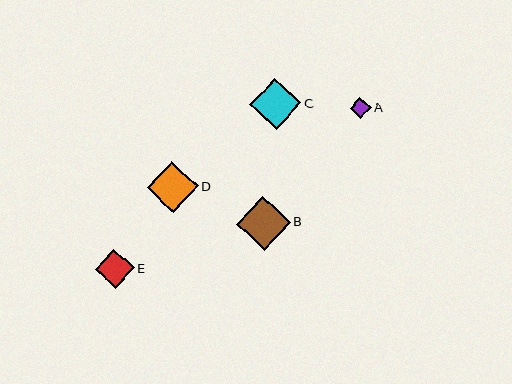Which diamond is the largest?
Diamond B is the largest with a size of approximately 54 pixels.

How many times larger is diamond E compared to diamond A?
Diamond E is approximately 1.9 times the size of diamond A.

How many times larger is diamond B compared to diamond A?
Diamond B is approximately 2.6 times the size of diamond A.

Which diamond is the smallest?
Diamond A is the smallest with a size of approximately 21 pixels.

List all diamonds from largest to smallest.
From largest to smallest: B, C, D, E, A.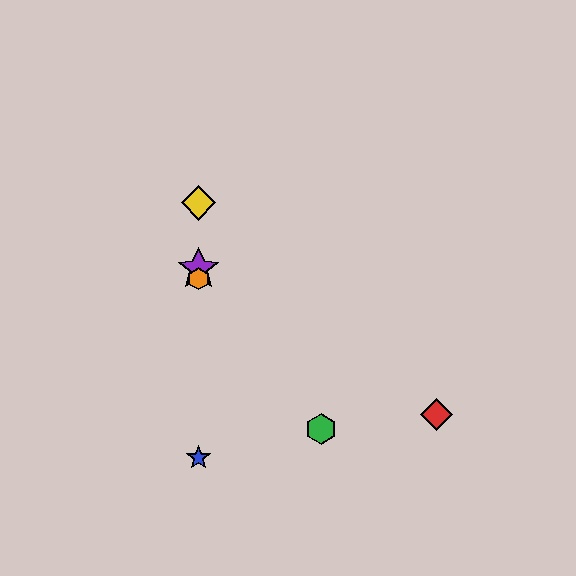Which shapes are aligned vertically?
The blue star, the yellow diamond, the purple star, the orange hexagon are aligned vertically.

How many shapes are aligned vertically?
4 shapes (the blue star, the yellow diamond, the purple star, the orange hexagon) are aligned vertically.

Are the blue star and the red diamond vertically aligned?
No, the blue star is at x≈198 and the red diamond is at x≈436.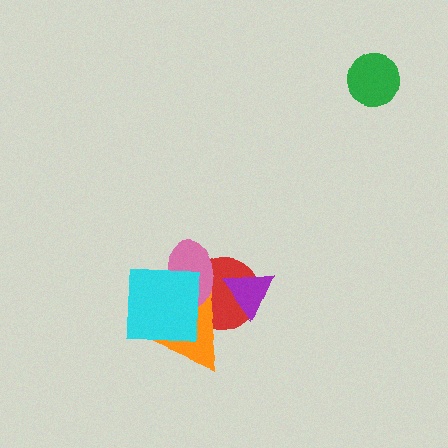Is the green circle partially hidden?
No, no other shape covers it.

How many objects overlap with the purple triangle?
1 object overlaps with the purple triangle.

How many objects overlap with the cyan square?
3 objects overlap with the cyan square.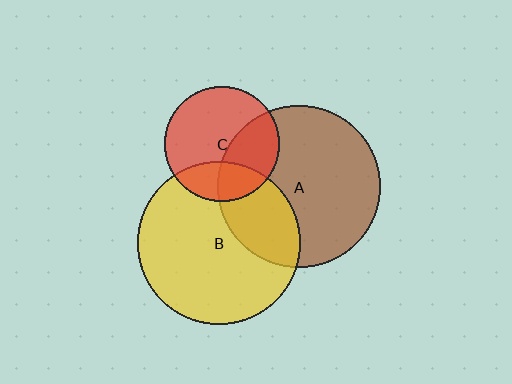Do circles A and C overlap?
Yes.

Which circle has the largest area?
Circle B (yellow).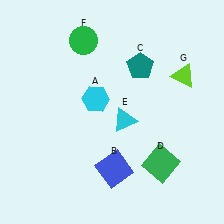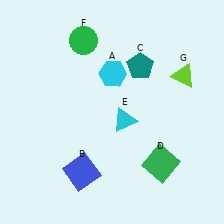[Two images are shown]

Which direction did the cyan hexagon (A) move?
The cyan hexagon (A) moved up.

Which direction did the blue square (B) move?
The blue square (B) moved left.